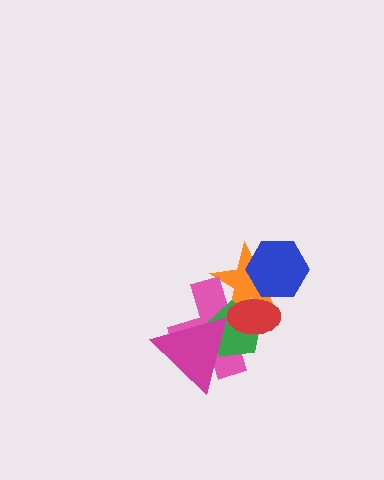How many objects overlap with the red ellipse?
3 objects overlap with the red ellipse.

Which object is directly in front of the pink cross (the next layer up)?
The green pentagon is directly in front of the pink cross.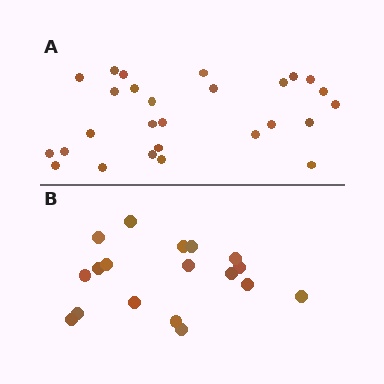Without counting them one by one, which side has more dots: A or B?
Region A (the top region) has more dots.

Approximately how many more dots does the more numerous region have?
Region A has roughly 8 or so more dots than region B.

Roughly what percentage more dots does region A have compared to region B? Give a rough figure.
About 50% more.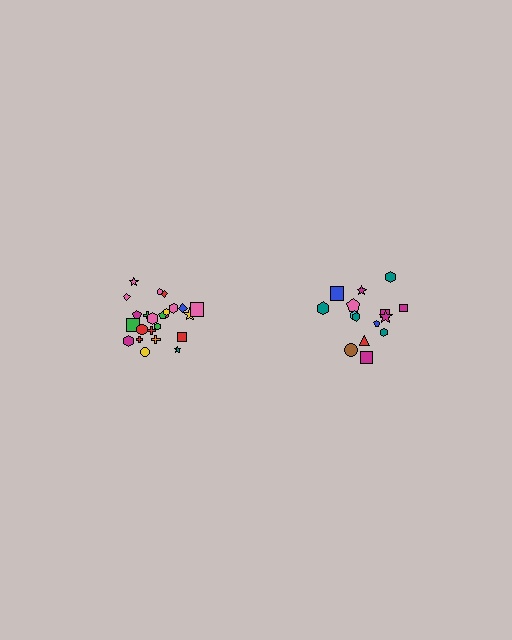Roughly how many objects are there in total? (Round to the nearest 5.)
Roughly 40 objects in total.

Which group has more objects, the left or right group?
The left group.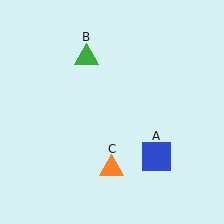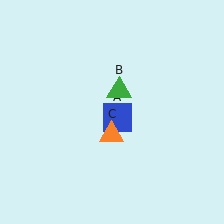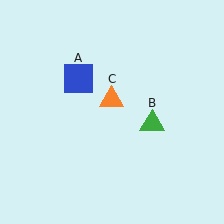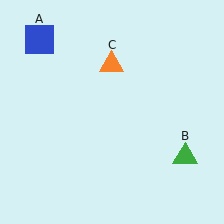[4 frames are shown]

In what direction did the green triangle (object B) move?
The green triangle (object B) moved down and to the right.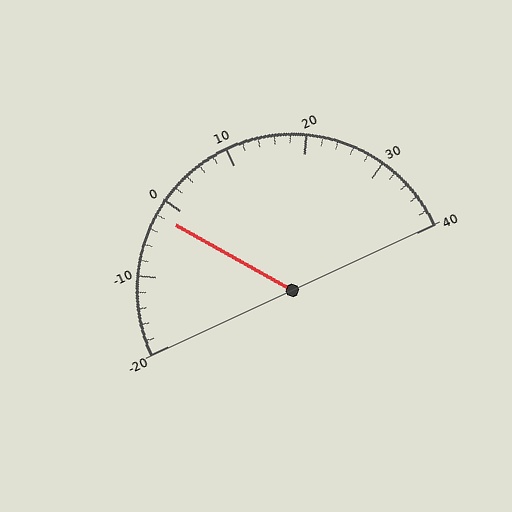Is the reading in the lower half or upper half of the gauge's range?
The reading is in the lower half of the range (-20 to 40).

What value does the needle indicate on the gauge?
The needle indicates approximately -2.